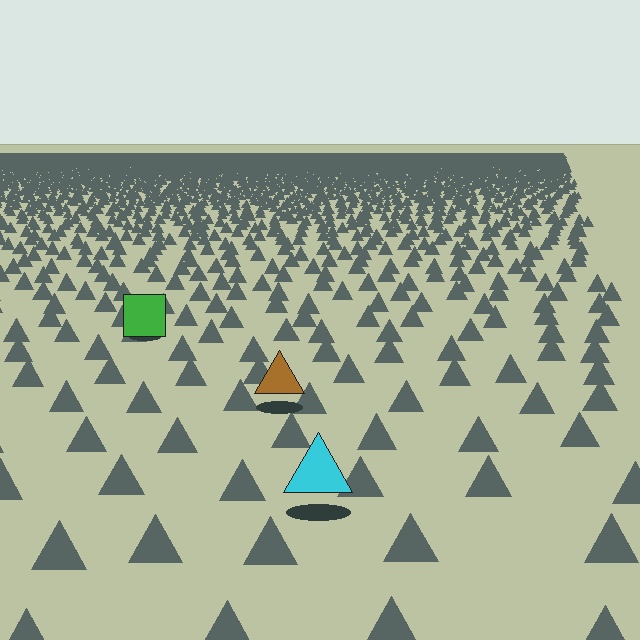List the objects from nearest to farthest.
From nearest to farthest: the cyan triangle, the brown triangle, the green square.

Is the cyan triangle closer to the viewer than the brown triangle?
Yes. The cyan triangle is closer — you can tell from the texture gradient: the ground texture is coarser near it.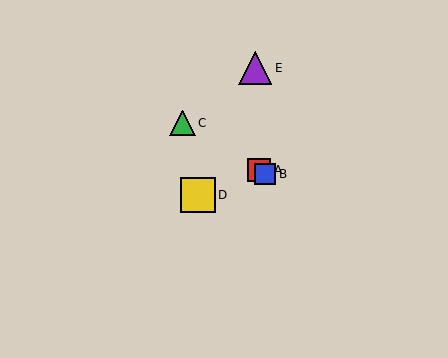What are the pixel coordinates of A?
Object A is at (259, 170).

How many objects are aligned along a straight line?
3 objects (A, B, C) are aligned along a straight line.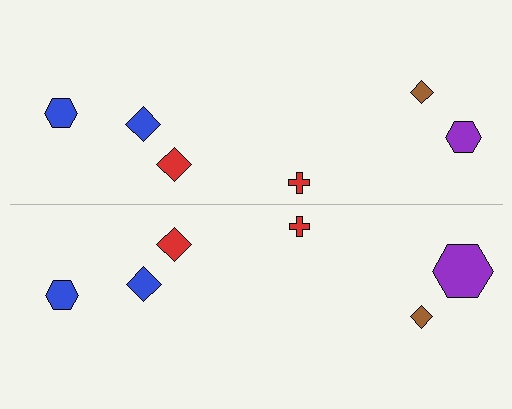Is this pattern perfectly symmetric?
No, the pattern is not perfectly symmetric. The purple hexagon on the bottom side has a different size than its mirror counterpart.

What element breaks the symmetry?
The purple hexagon on the bottom side has a different size than its mirror counterpart.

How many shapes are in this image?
There are 12 shapes in this image.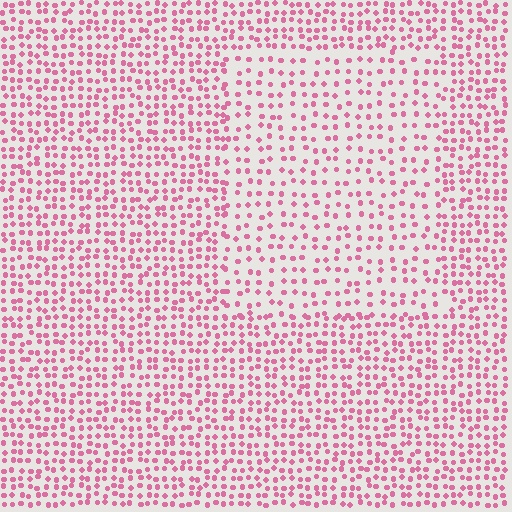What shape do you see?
I see a rectangle.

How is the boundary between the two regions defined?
The boundary is defined by a change in element density (approximately 1.7x ratio). All elements are the same color, size, and shape.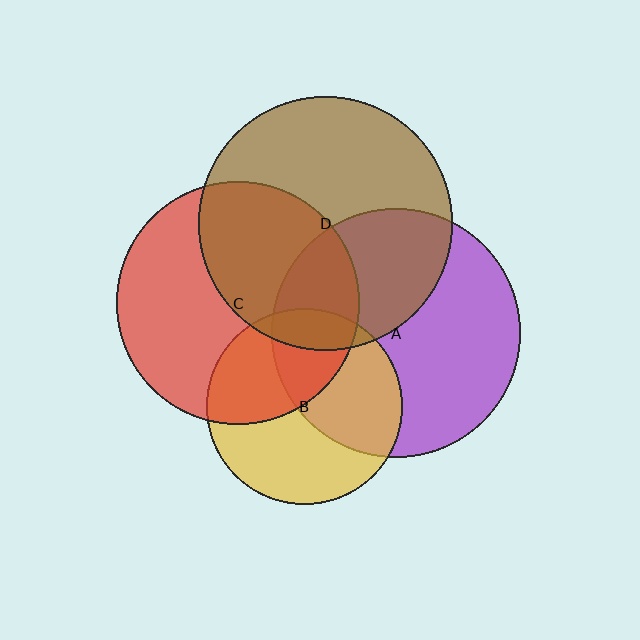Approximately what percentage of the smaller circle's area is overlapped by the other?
Approximately 25%.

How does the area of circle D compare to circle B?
Approximately 1.7 times.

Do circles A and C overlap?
Yes.